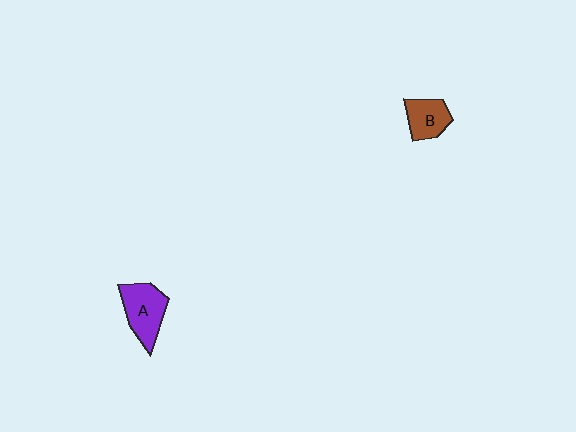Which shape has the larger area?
Shape A (purple).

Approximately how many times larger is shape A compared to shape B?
Approximately 1.4 times.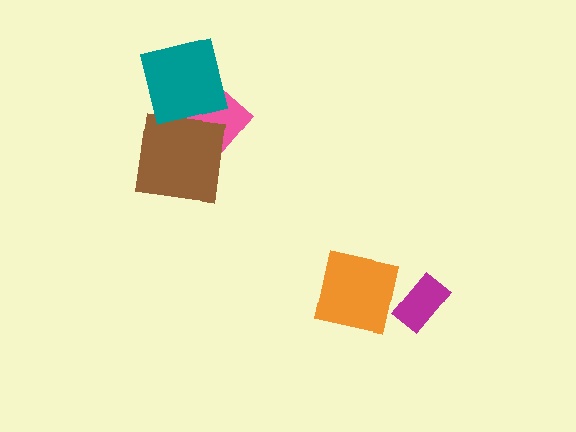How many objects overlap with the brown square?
1 object overlaps with the brown square.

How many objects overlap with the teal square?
1 object overlaps with the teal square.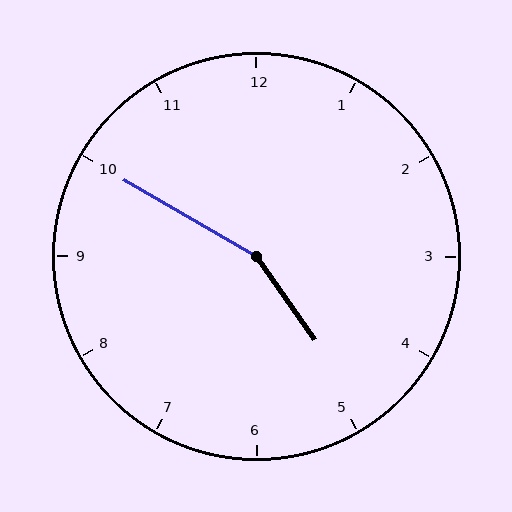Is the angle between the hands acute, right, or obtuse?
It is obtuse.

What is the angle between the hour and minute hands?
Approximately 155 degrees.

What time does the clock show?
4:50.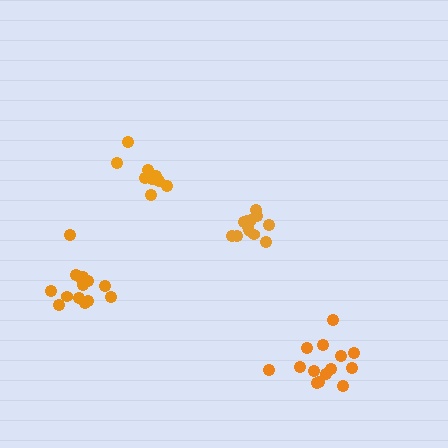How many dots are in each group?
Group 1: 14 dots, Group 2: 9 dots, Group 3: 12 dots, Group 4: 14 dots (49 total).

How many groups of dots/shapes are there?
There are 4 groups.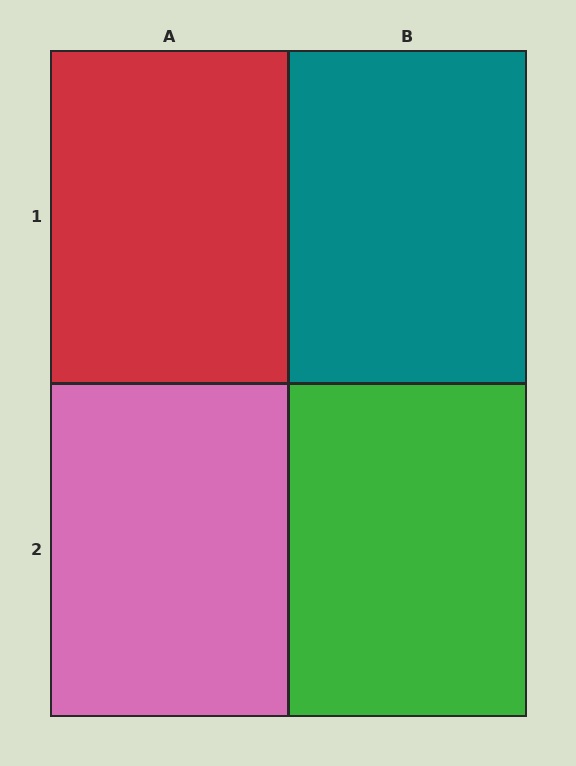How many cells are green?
1 cell is green.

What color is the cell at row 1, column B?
Teal.